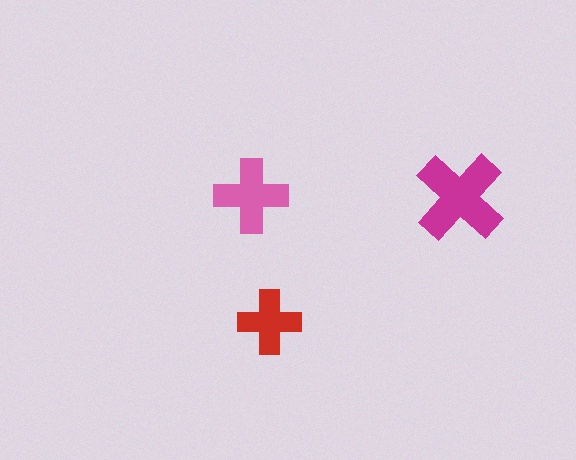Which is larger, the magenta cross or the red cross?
The magenta one.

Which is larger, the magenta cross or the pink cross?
The magenta one.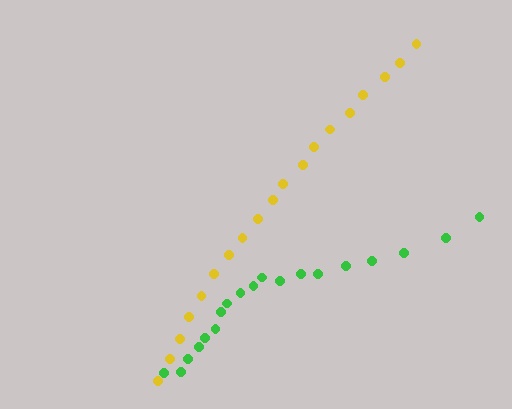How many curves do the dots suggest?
There are 2 distinct paths.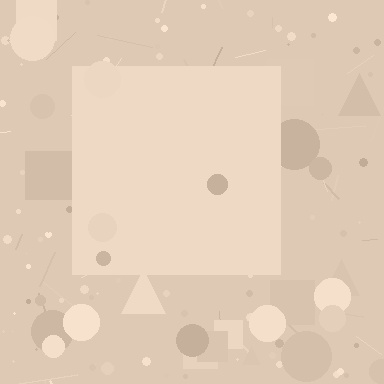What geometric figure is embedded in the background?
A square is embedded in the background.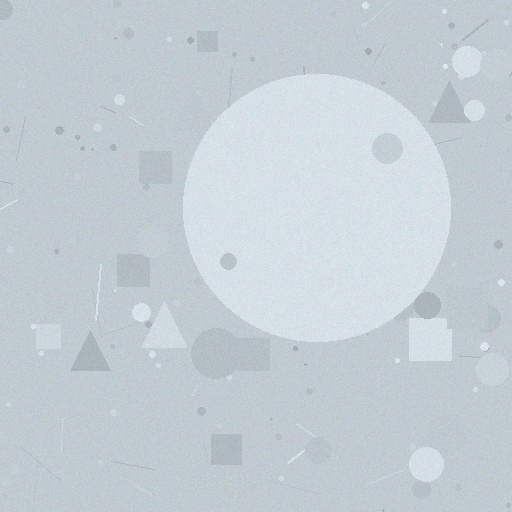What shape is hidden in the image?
A circle is hidden in the image.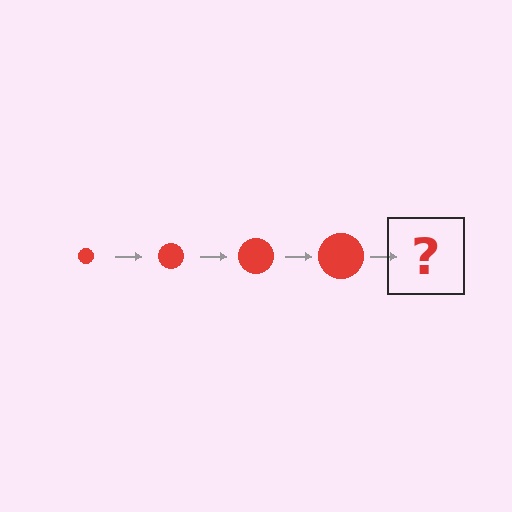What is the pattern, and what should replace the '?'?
The pattern is that the circle gets progressively larger each step. The '?' should be a red circle, larger than the previous one.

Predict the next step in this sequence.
The next step is a red circle, larger than the previous one.